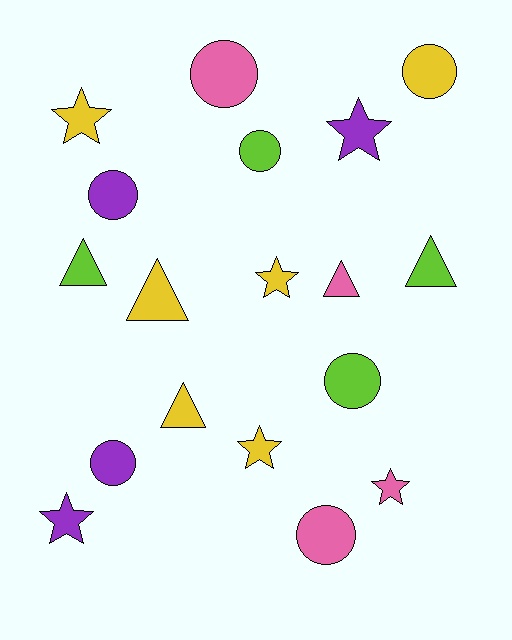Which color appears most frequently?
Yellow, with 6 objects.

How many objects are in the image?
There are 18 objects.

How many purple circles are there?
There are 2 purple circles.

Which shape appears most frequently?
Circle, with 7 objects.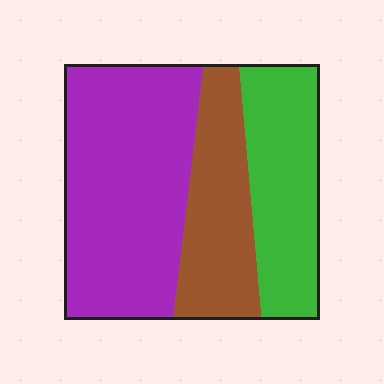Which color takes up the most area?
Purple, at roughly 50%.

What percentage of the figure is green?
Green takes up between a sixth and a third of the figure.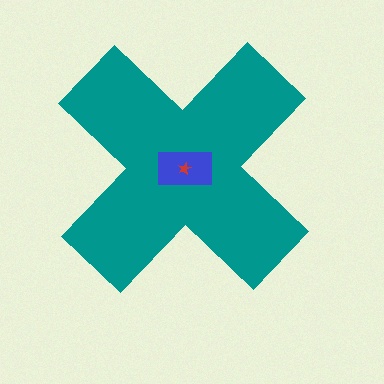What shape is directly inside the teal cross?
The blue rectangle.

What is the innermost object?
The red star.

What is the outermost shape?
The teal cross.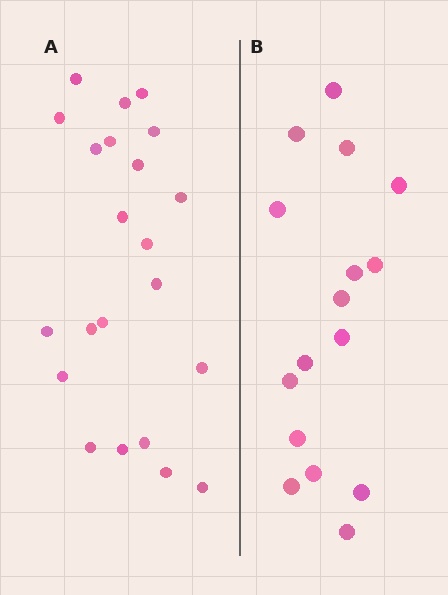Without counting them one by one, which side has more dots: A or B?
Region A (the left region) has more dots.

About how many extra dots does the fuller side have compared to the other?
Region A has about 6 more dots than region B.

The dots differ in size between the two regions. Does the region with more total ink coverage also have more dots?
No. Region B has more total ink coverage because its dots are larger, but region A actually contains more individual dots. Total area can be misleading — the number of items is what matters here.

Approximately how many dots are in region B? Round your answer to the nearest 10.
About 20 dots. (The exact count is 16, which rounds to 20.)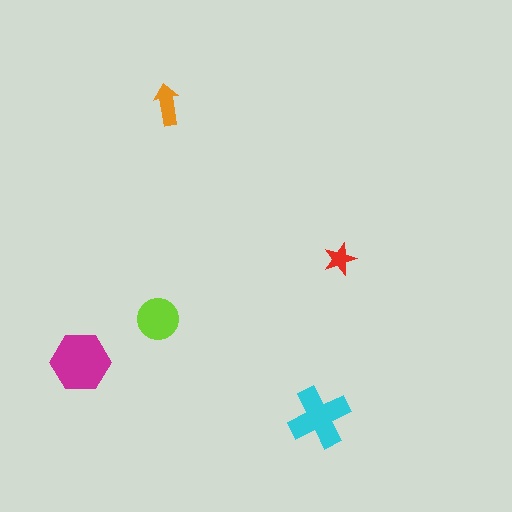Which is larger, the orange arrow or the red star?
The orange arrow.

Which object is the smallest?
The red star.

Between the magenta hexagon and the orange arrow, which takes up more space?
The magenta hexagon.